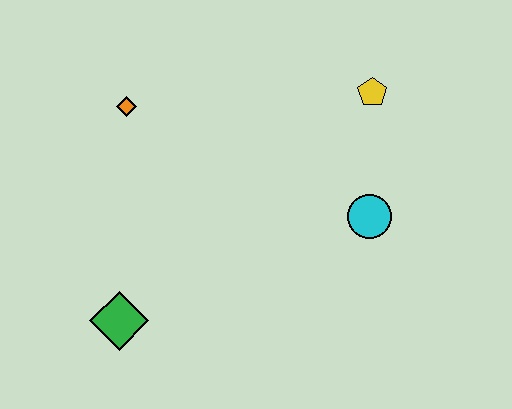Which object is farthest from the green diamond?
The yellow pentagon is farthest from the green diamond.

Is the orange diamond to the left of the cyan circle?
Yes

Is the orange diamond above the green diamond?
Yes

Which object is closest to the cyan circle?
The yellow pentagon is closest to the cyan circle.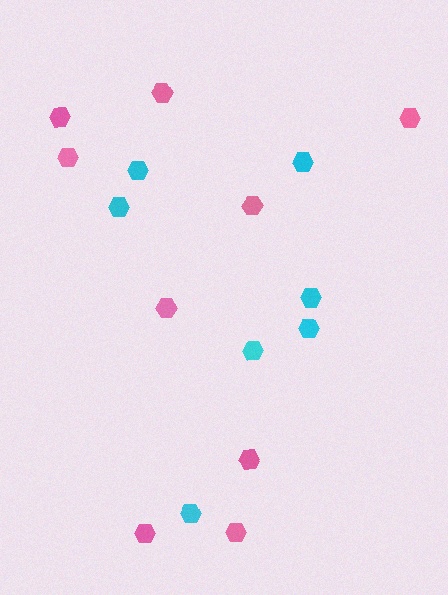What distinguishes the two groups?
There are 2 groups: one group of cyan hexagons (7) and one group of pink hexagons (9).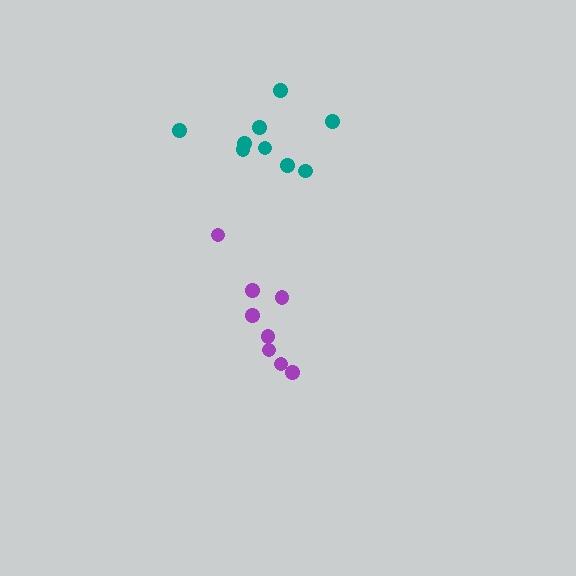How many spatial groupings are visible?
There are 2 spatial groupings.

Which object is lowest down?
The purple cluster is bottommost.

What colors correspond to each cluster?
The clusters are colored: purple, teal.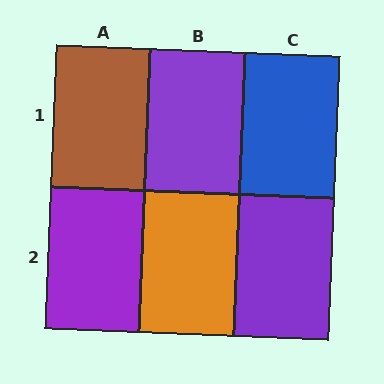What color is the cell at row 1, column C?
Blue.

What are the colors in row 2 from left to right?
Purple, orange, purple.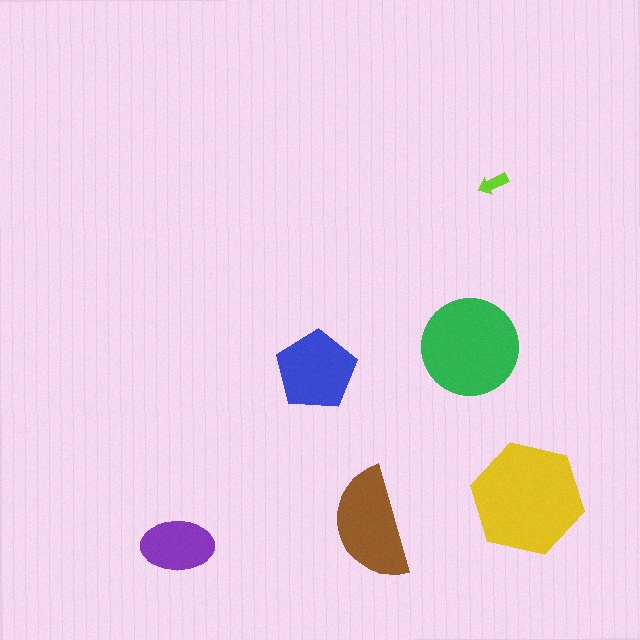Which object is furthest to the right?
The yellow hexagon is rightmost.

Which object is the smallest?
The lime arrow.